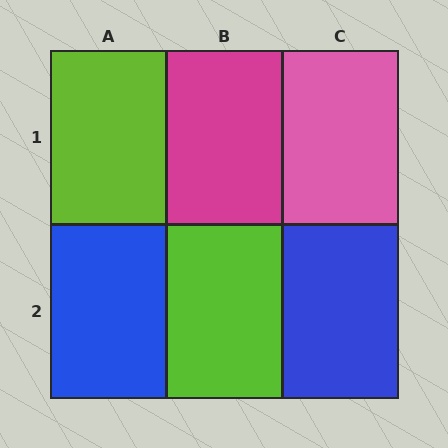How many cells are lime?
2 cells are lime.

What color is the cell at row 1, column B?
Magenta.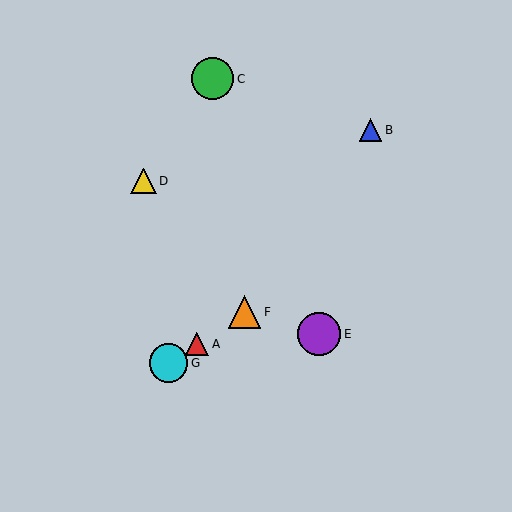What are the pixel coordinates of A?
Object A is at (197, 344).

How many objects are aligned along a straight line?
3 objects (A, F, G) are aligned along a straight line.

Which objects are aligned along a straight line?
Objects A, F, G are aligned along a straight line.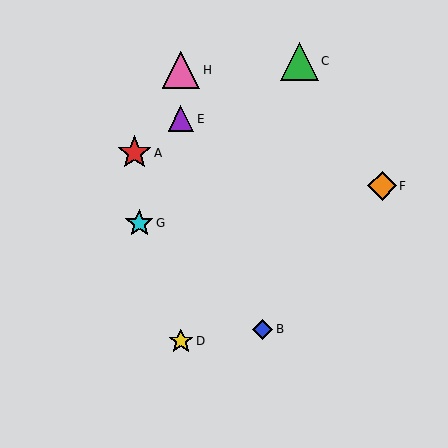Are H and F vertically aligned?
No, H is at x≈181 and F is at x≈382.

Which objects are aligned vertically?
Objects D, E, H are aligned vertically.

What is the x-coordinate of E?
Object E is at x≈181.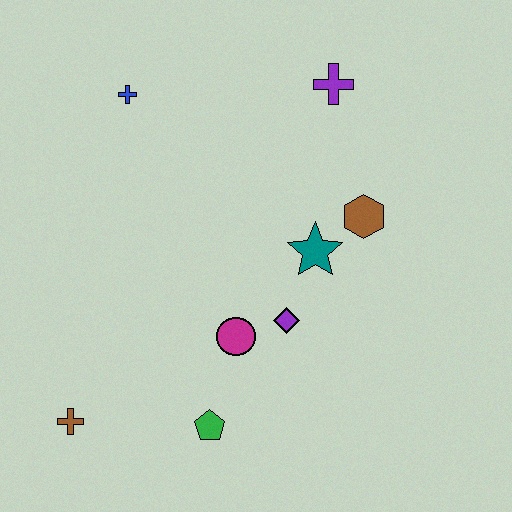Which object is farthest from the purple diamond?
The blue cross is farthest from the purple diamond.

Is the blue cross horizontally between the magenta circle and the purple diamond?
No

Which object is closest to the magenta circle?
The purple diamond is closest to the magenta circle.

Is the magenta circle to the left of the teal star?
Yes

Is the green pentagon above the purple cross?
No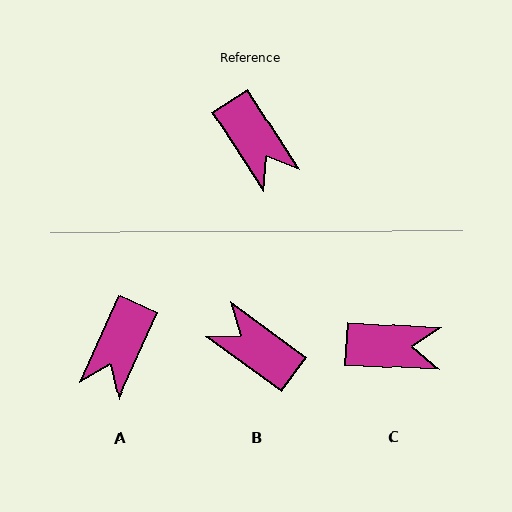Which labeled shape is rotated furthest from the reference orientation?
B, about 158 degrees away.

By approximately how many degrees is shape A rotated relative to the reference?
Approximately 57 degrees clockwise.